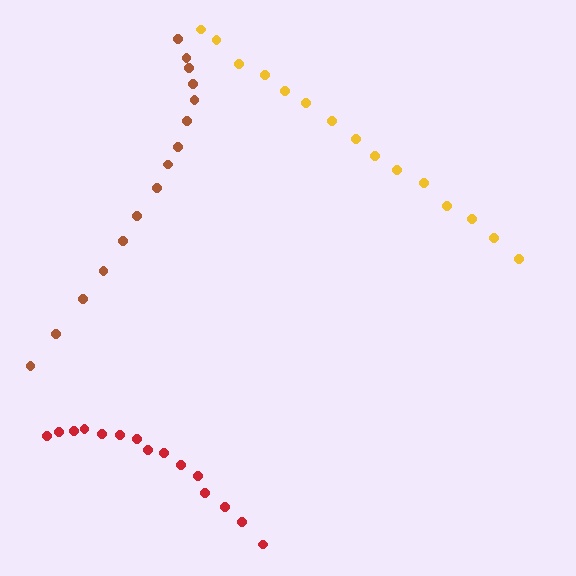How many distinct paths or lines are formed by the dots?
There are 3 distinct paths.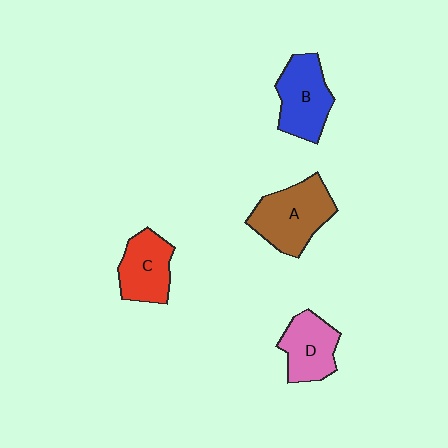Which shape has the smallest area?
Shape C (red).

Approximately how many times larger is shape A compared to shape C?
Approximately 1.4 times.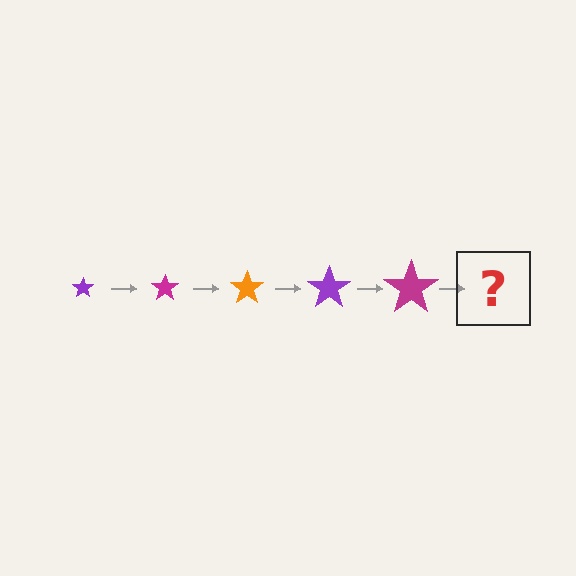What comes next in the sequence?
The next element should be an orange star, larger than the previous one.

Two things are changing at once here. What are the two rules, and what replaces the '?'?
The two rules are that the star grows larger each step and the color cycles through purple, magenta, and orange. The '?' should be an orange star, larger than the previous one.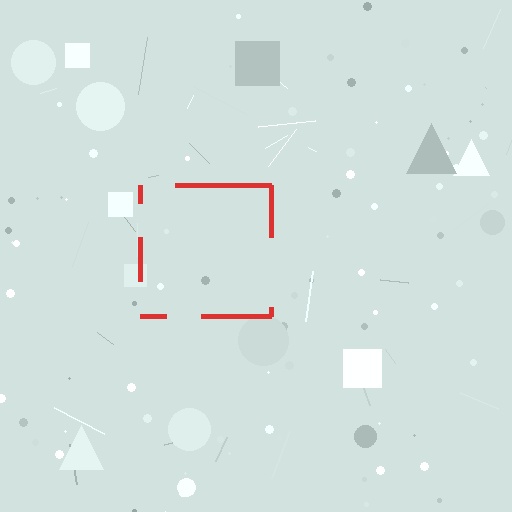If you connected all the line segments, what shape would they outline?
They would outline a square.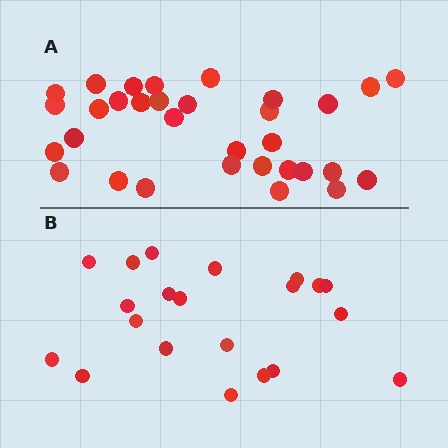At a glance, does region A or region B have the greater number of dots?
Region A (the top region) has more dots.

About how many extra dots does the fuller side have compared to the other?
Region A has roughly 12 or so more dots than region B.